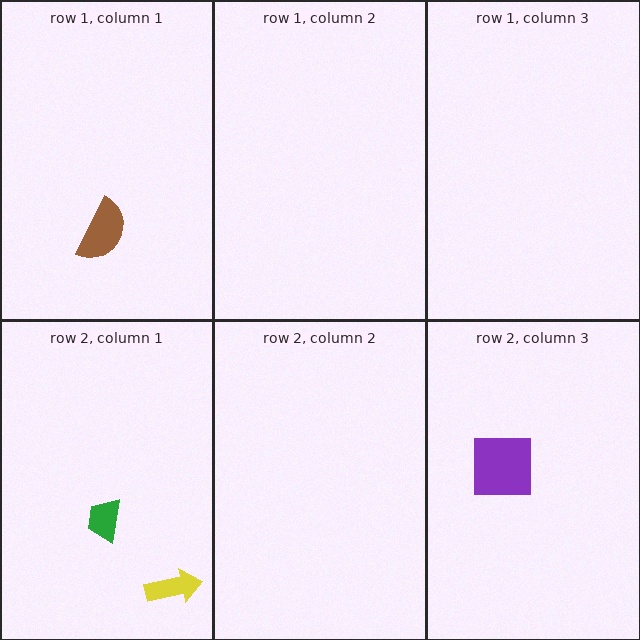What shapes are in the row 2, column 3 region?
The purple square.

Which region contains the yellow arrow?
The row 2, column 1 region.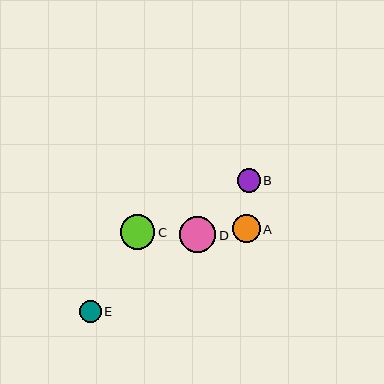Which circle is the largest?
Circle D is the largest with a size of approximately 36 pixels.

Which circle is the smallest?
Circle E is the smallest with a size of approximately 22 pixels.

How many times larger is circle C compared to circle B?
Circle C is approximately 1.5 times the size of circle B.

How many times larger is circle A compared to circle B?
Circle A is approximately 1.2 times the size of circle B.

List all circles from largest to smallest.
From largest to smallest: D, C, A, B, E.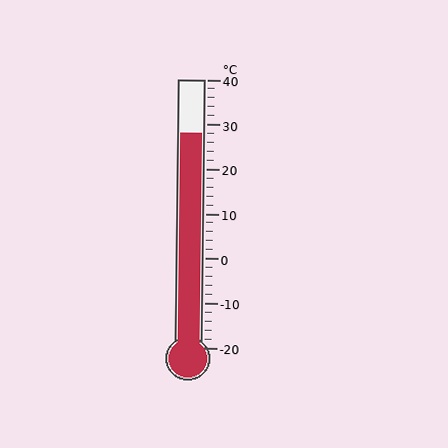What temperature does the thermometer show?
The thermometer shows approximately 28°C.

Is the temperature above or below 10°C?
The temperature is above 10°C.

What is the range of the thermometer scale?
The thermometer scale ranges from -20°C to 40°C.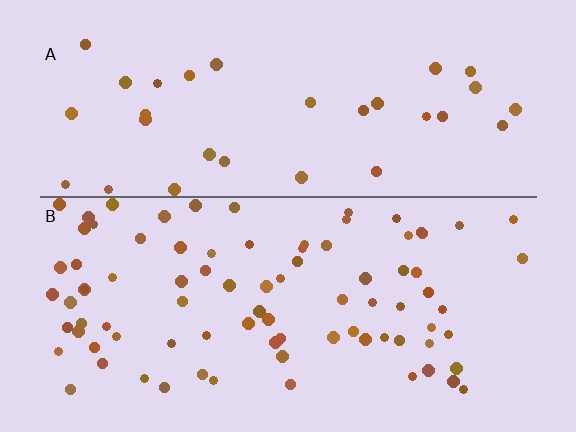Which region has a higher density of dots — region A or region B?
B (the bottom).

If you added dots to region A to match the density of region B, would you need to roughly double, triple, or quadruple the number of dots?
Approximately triple.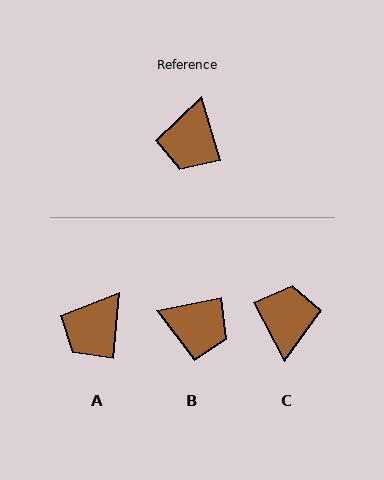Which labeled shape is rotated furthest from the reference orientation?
C, about 169 degrees away.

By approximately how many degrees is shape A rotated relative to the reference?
Approximately 22 degrees clockwise.